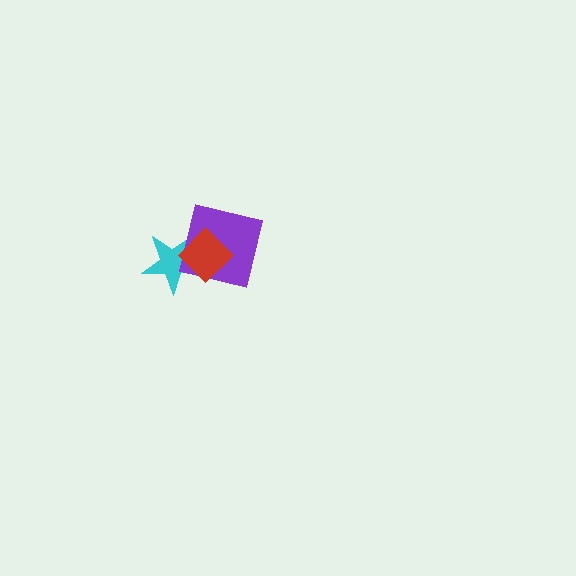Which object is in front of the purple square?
The red diamond is in front of the purple square.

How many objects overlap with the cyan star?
2 objects overlap with the cyan star.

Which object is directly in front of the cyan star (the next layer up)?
The purple square is directly in front of the cyan star.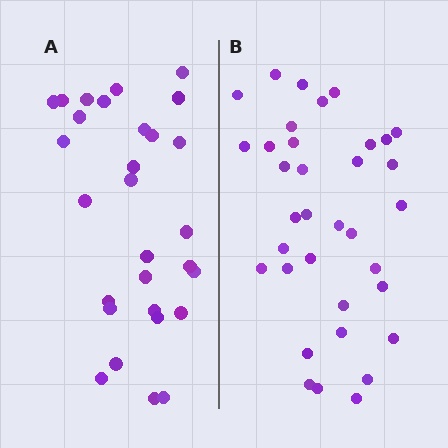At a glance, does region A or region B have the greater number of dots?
Region B (the right region) has more dots.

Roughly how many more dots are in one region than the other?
Region B has about 6 more dots than region A.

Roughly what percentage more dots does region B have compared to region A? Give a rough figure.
About 20% more.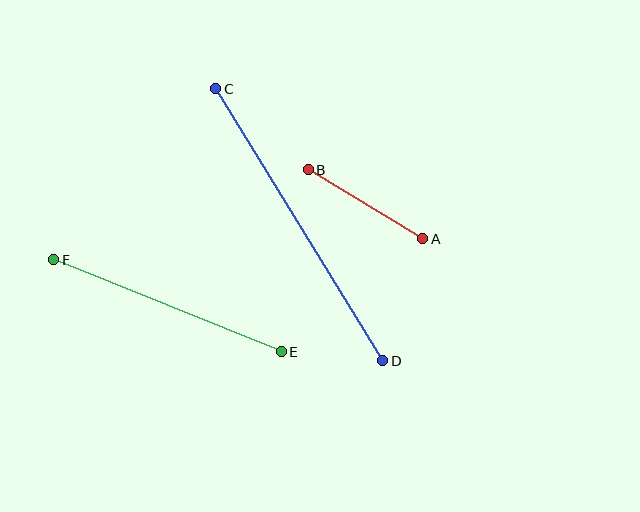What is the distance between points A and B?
The distance is approximately 134 pixels.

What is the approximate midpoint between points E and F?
The midpoint is at approximately (168, 306) pixels.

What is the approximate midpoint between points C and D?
The midpoint is at approximately (299, 225) pixels.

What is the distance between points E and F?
The distance is approximately 246 pixels.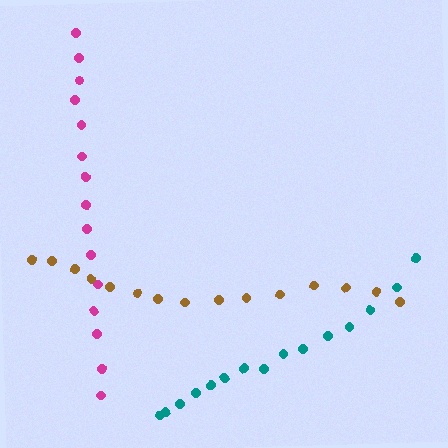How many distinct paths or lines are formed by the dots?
There are 3 distinct paths.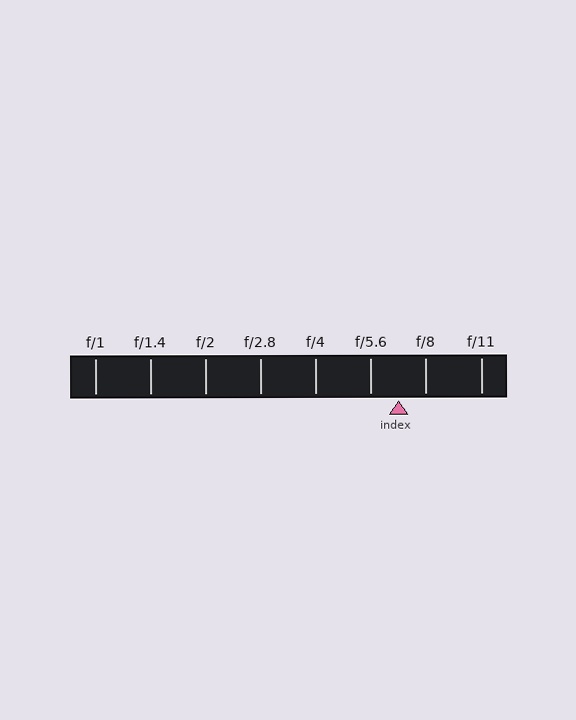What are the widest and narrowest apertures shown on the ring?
The widest aperture shown is f/1 and the narrowest is f/11.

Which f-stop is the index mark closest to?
The index mark is closest to f/5.6.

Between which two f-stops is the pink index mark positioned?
The index mark is between f/5.6 and f/8.